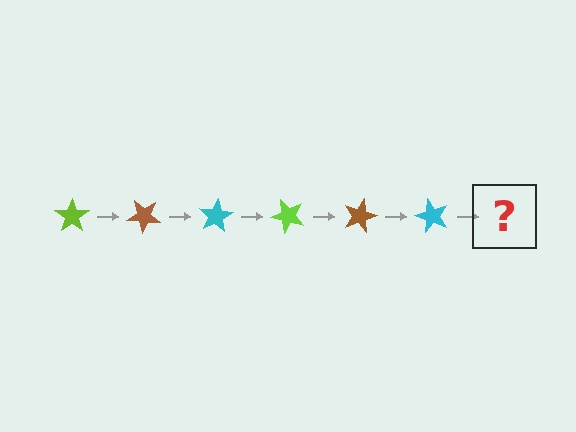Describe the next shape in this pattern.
It should be a lime star, rotated 240 degrees from the start.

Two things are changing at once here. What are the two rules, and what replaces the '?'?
The two rules are that it rotates 40 degrees each step and the color cycles through lime, brown, and cyan. The '?' should be a lime star, rotated 240 degrees from the start.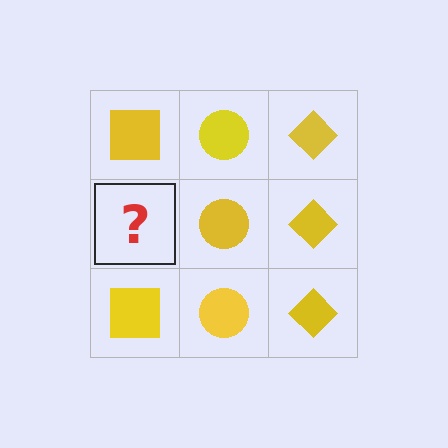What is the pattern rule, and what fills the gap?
The rule is that each column has a consistent shape. The gap should be filled with a yellow square.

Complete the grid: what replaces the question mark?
The question mark should be replaced with a yellow square.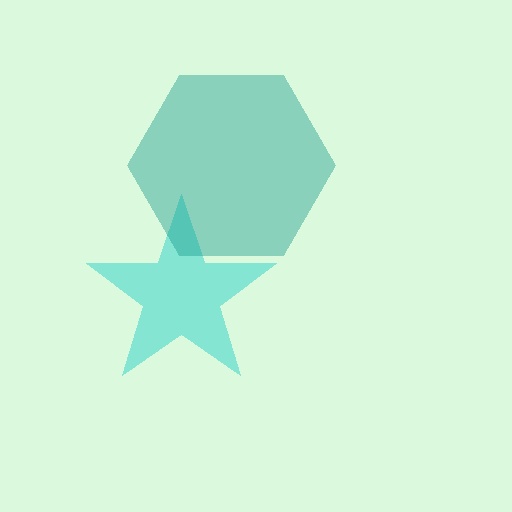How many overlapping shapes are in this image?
There are 2 overlapping shapes in the image.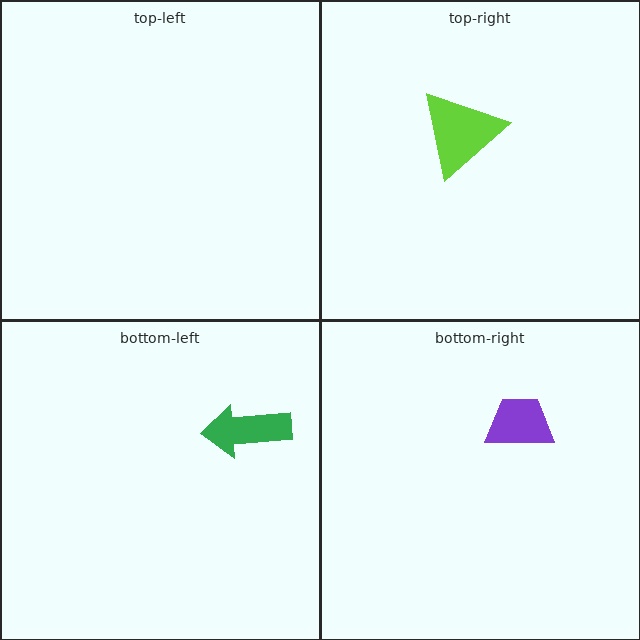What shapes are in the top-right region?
The lime triangle.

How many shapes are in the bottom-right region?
1.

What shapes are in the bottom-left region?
The green arrow.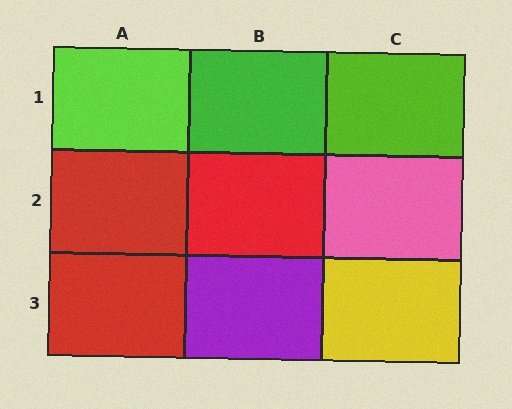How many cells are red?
3 cells are red.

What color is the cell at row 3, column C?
Yellow.